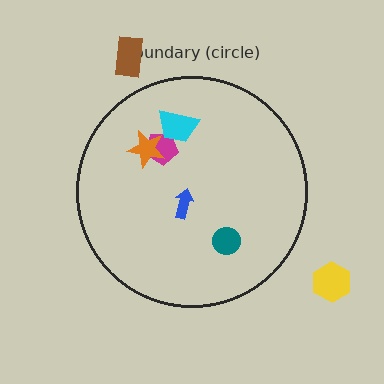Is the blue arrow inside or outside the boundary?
Inside.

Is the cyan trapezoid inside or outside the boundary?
Inside.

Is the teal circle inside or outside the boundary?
Inside.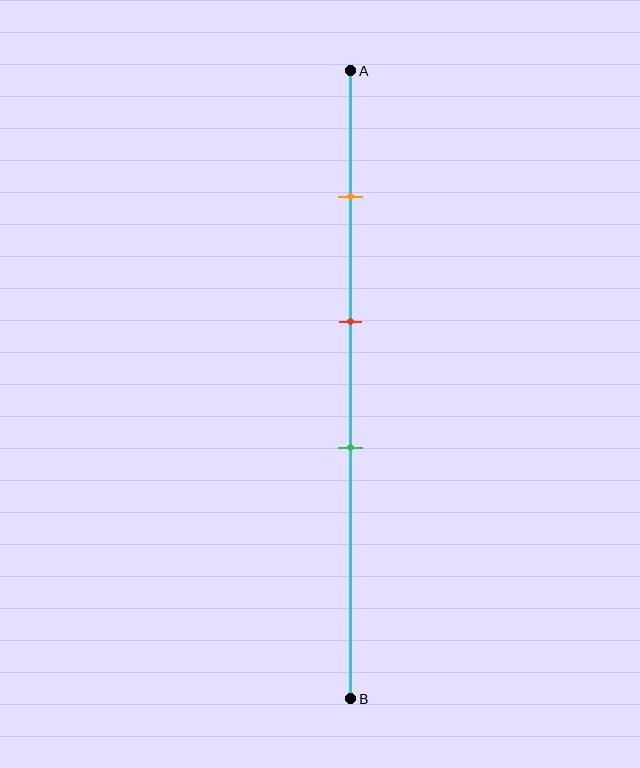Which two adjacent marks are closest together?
The red and green marks are the closest adjacent pair.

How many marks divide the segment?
There are 3 marks dividing the segment.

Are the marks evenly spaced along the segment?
Yes, the marks are approximately evenly spaced.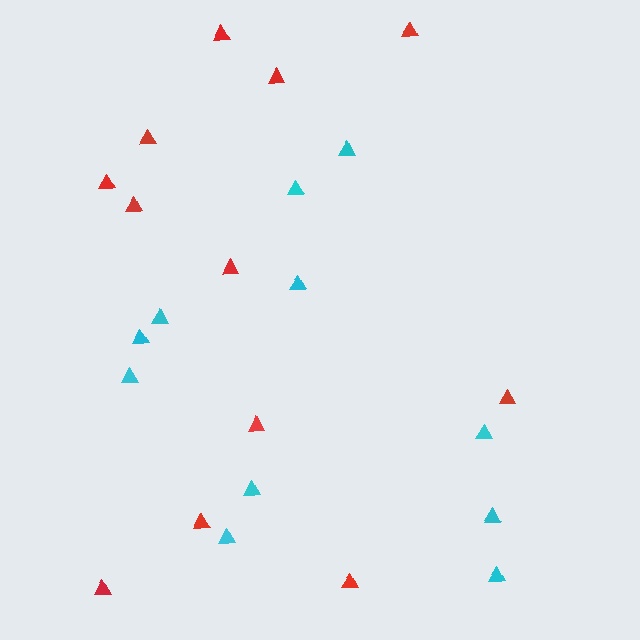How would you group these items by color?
There are 2 groups: one group of red triangles (12) and one group of cyan triangles (11).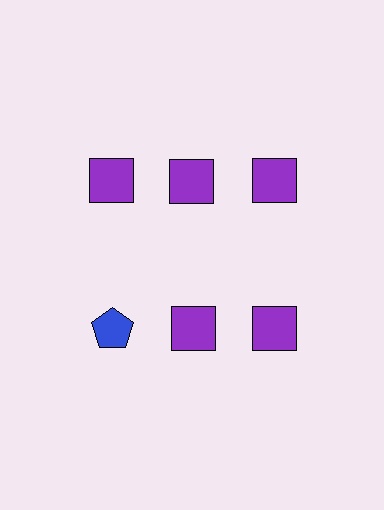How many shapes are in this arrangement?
There are 6 shapes arranged in a grid pattern.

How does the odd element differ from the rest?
It differs in both color (blue instead of purple) and shape (pentagon instead of square).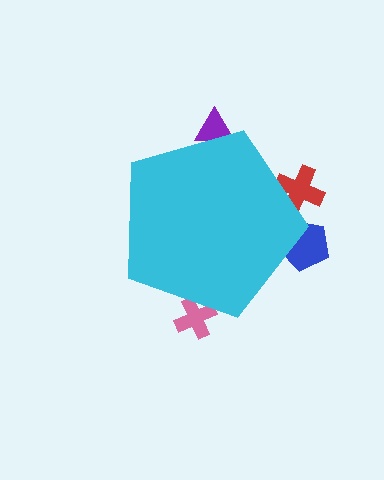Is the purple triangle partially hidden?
Yes, the purple triangle is partially hidden behind the cyan pentagon.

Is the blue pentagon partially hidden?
Yes, the blue pentagon is partially hidden behind the cyan pentagon.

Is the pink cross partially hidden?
Yes, the pink cross is partially hidden behind the cyan pentagon.